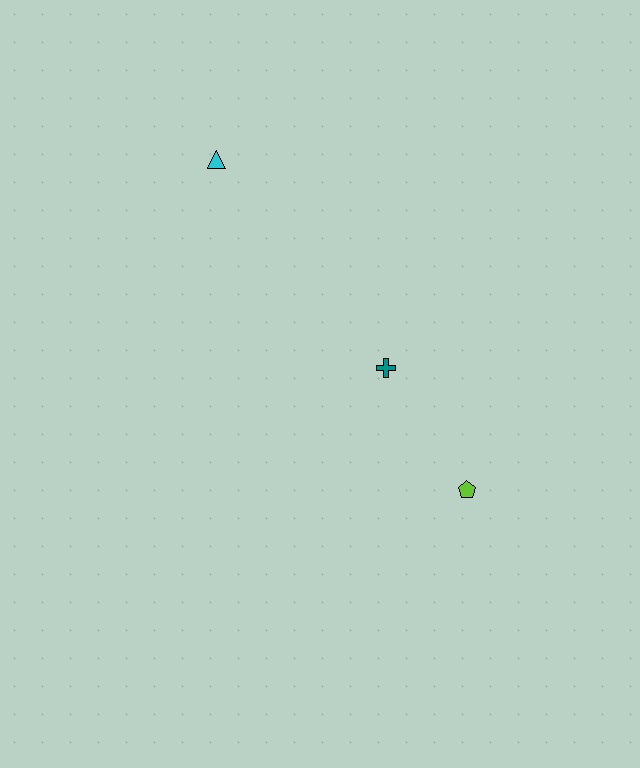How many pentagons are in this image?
There is 1 pentagon.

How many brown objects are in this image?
There are no brown objects.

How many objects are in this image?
There are 3 objects.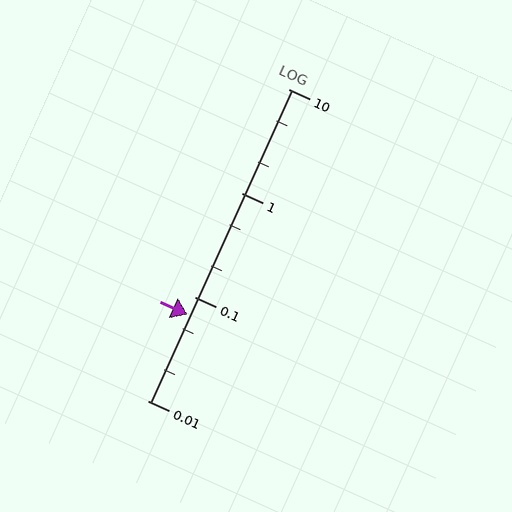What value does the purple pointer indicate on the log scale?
The pointer indicates approximately 0.067.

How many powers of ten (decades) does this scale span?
The scale spans 3 decades, from 0.01 to 10.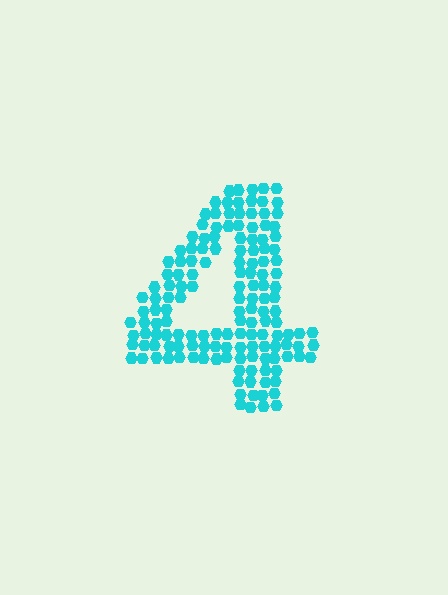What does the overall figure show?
The overall figure shows the digit 4.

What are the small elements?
The small elements are hexagons.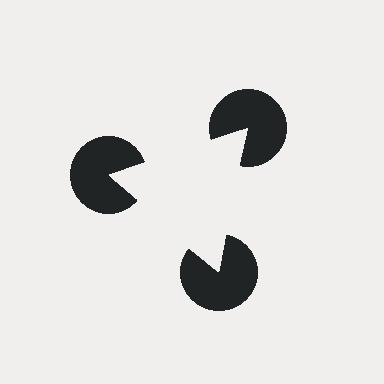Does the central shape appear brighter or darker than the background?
It typically appears slightly brighter than the background, even though no actual brightness change is drawn.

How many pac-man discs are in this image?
There are 3 — one at each vertex of the illusory triangle.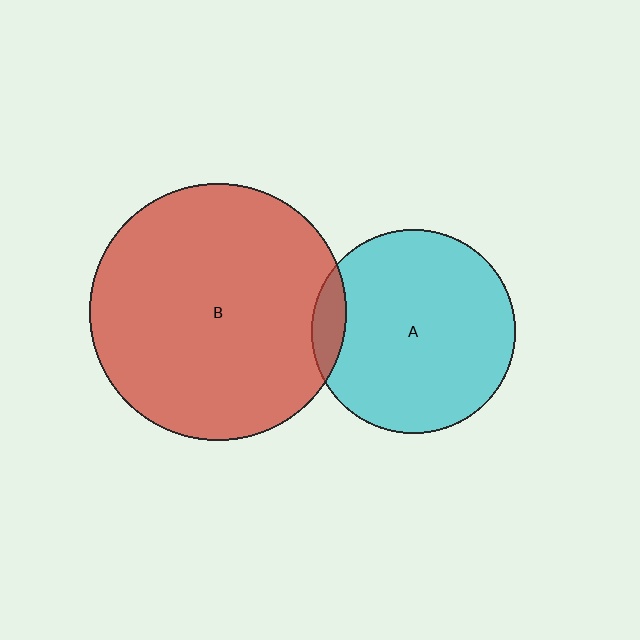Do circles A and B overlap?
Yes.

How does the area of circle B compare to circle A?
Approximately 1.6 times.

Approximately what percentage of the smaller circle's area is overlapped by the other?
Approximately 10%.